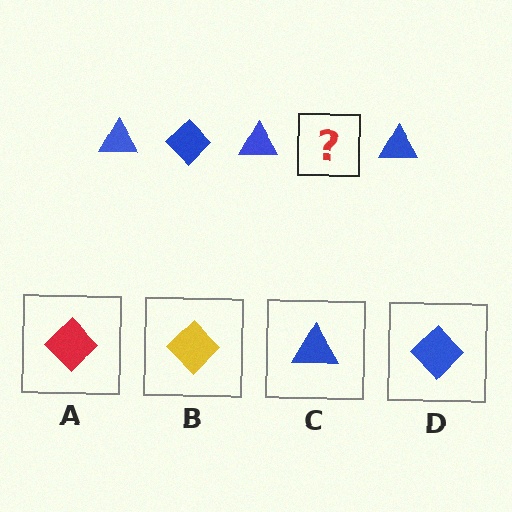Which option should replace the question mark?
Option D.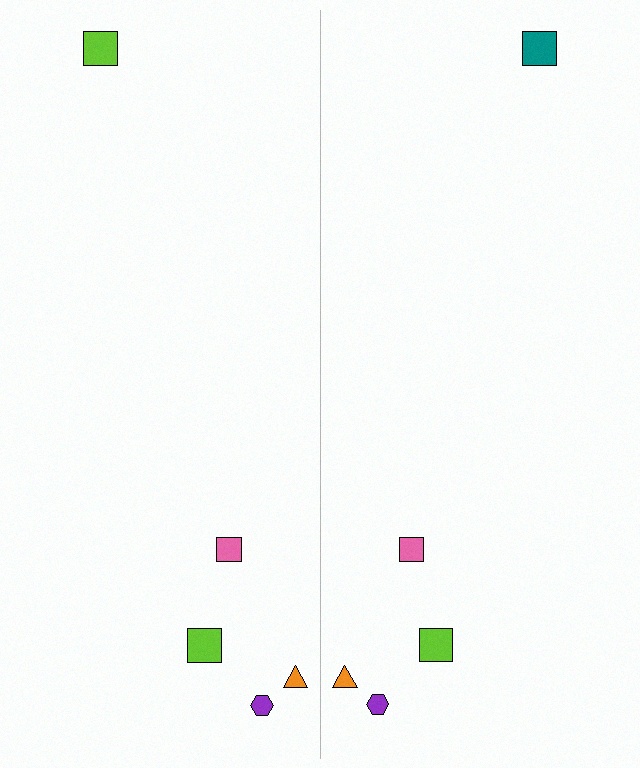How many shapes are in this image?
There are 10 shapes in this image.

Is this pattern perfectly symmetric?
No, the pattern is not perfectly symmetric. The teal square on the right side breaks the symmetry — its mirror counterpart is lime.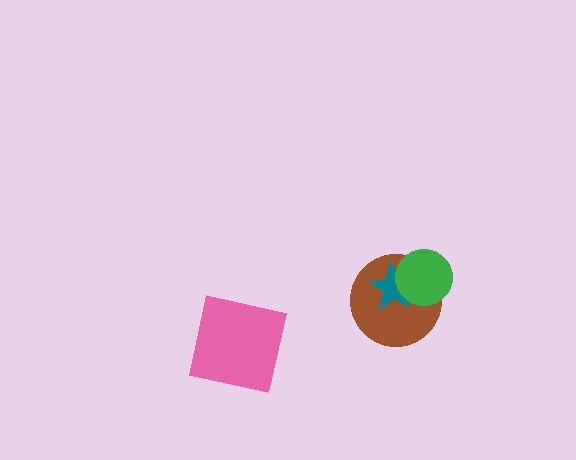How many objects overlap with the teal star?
2 objects overlap with the teal star.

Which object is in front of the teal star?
The green circle is in front of the teal star.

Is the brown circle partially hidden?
Yes, it is partially covered by another shape.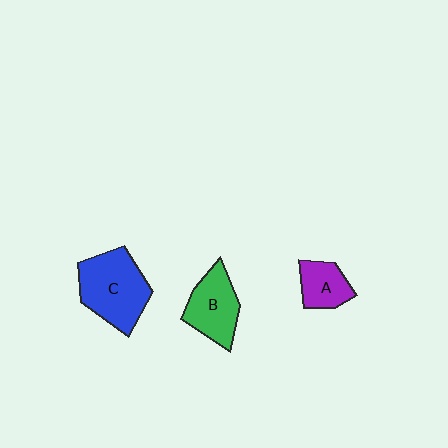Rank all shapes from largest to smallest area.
From largest to smallest: C (blue), B (green), A (purple).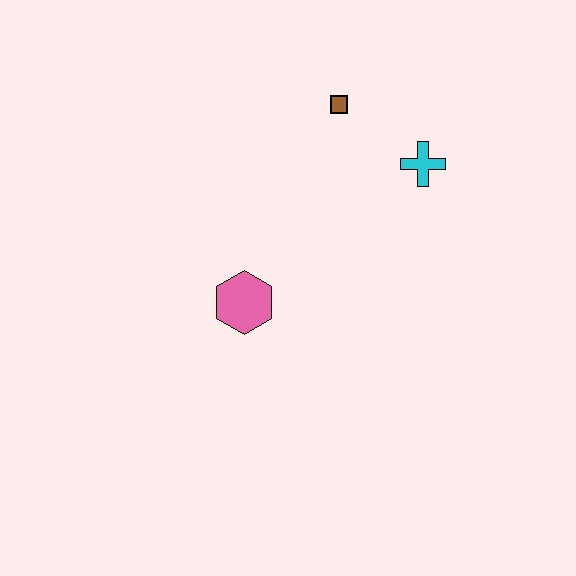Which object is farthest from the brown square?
The pink hexagon is farthest from the brown square.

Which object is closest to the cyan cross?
The brown square is closest to the cyan cross.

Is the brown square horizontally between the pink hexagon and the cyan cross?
Yes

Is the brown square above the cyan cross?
Yes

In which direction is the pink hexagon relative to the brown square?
The pink hexagon is below the brown square.